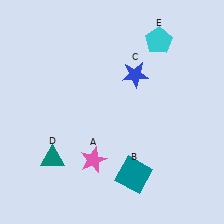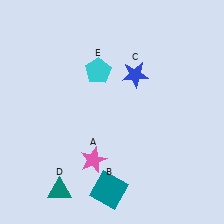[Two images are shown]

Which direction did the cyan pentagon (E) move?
The cyan pentagon (E) moved left.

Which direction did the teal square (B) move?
The teal square (B) moved left.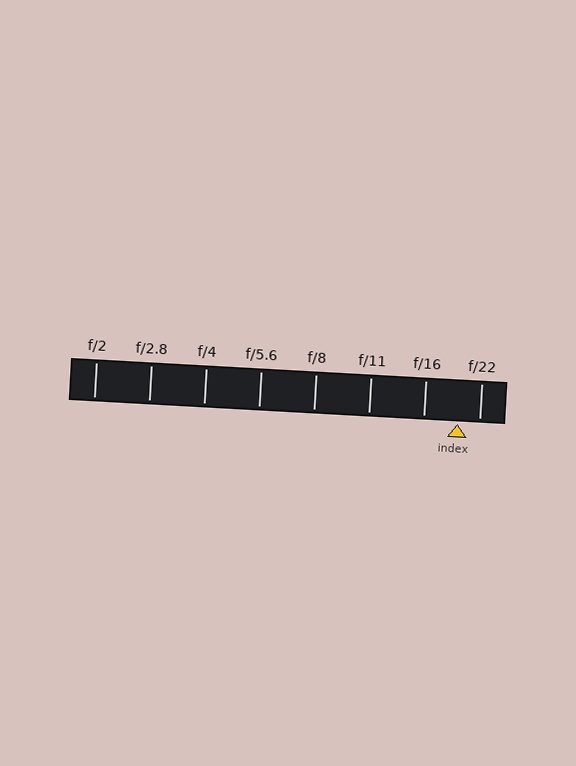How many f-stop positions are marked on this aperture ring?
There are 8 f-stop positions marked.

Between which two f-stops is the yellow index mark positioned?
The index mark is between f/16 and f/22.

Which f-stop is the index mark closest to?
The index mark is closest to f/22.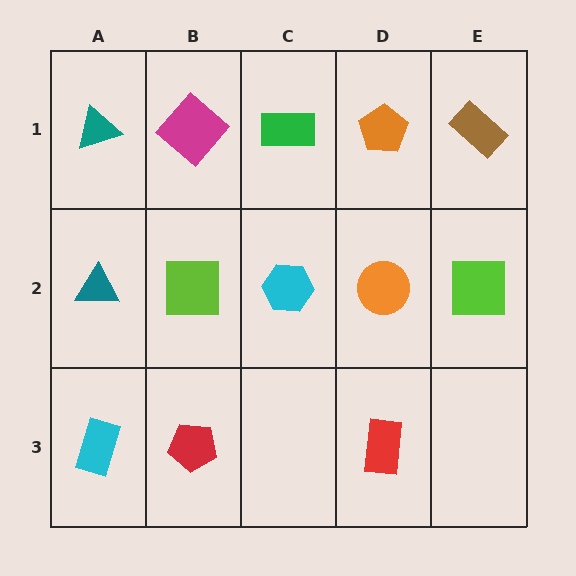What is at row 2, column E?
A lime square.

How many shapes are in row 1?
5 shapes.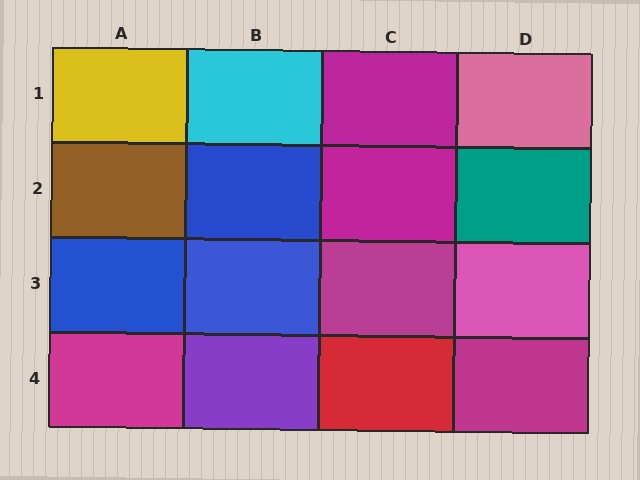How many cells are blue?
3 cells are blue.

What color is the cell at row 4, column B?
Purple.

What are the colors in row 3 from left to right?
Blue, blue, magenta, pink.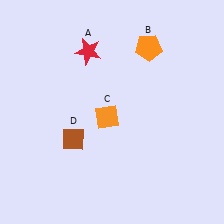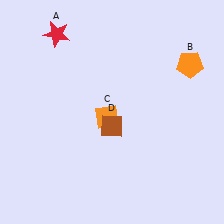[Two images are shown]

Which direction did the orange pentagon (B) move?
The orange pentagon (B) moved right.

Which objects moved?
The objects that moved are: the red star (A), the orange pentagon (B), the brown diamond (D).